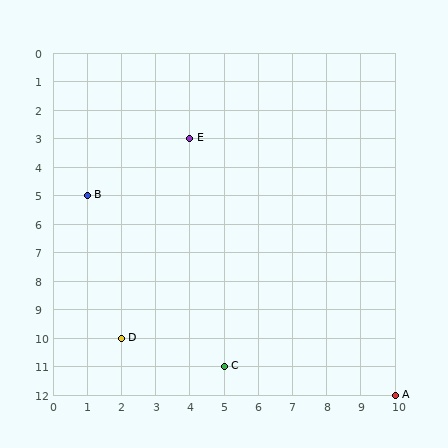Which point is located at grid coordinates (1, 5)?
Point B is at (1, 5).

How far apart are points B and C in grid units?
Points B and C are 4 columns and 6 rows apart (about 7.2 grid units diagonally).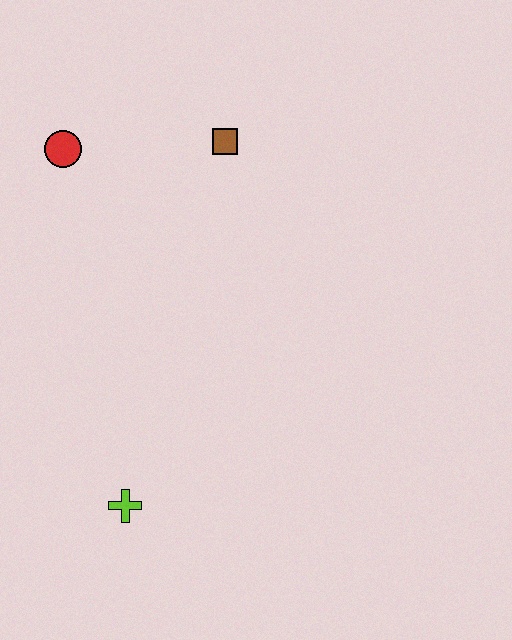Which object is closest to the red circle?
The brown square is closest to the red circle.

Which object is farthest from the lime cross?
The brown square is farthest from the lime cross.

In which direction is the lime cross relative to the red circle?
The lime cross is below the red circle.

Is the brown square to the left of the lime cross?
No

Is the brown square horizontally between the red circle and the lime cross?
No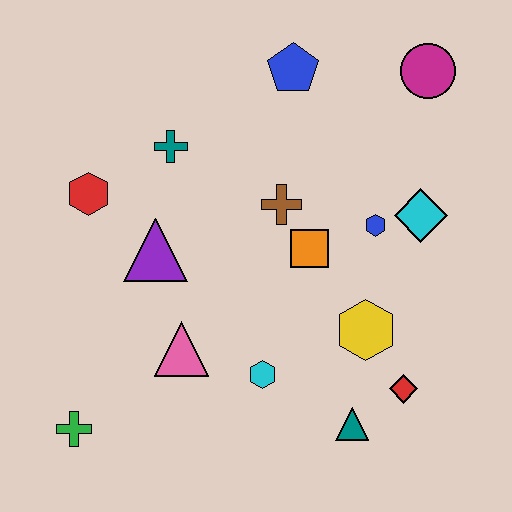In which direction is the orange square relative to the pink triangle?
The orange square is to the right of the pink triangle.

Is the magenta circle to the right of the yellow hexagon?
Yes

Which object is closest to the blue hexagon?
The cyan diamond is closest to the blue hexagon.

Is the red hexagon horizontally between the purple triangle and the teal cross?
No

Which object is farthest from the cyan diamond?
The green cross is farthest from the cyan diamond.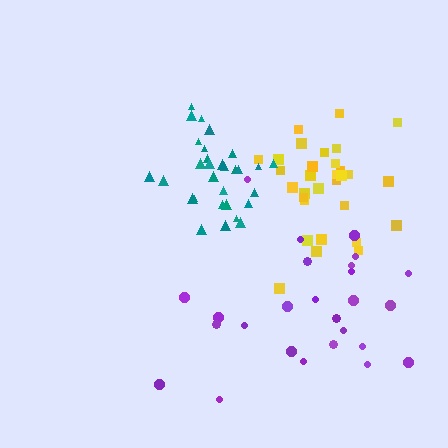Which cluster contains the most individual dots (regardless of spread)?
Yellow (31).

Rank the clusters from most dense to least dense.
teal, yellow, purple.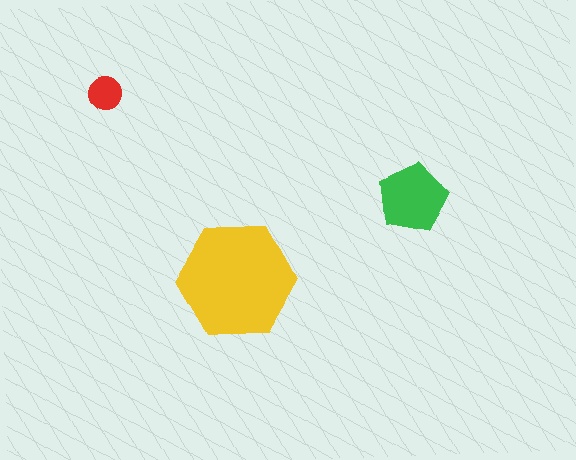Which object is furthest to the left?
The red circle is leftmost.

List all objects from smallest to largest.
The red circle, the green pentagon, the yellow hexagon.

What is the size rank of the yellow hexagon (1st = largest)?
1st.